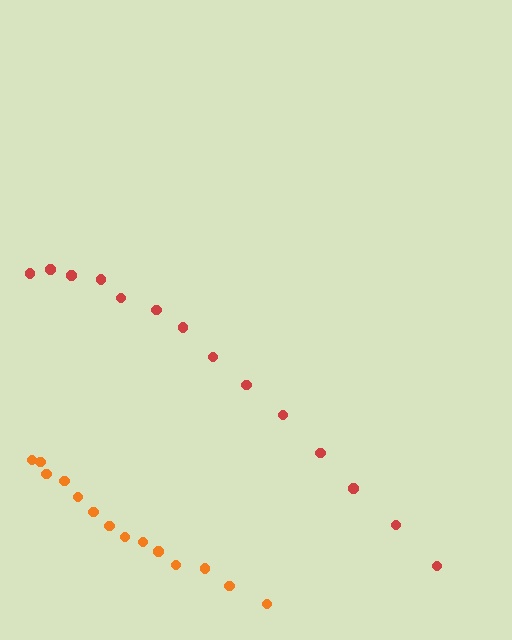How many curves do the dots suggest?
There are 2 distinct paths.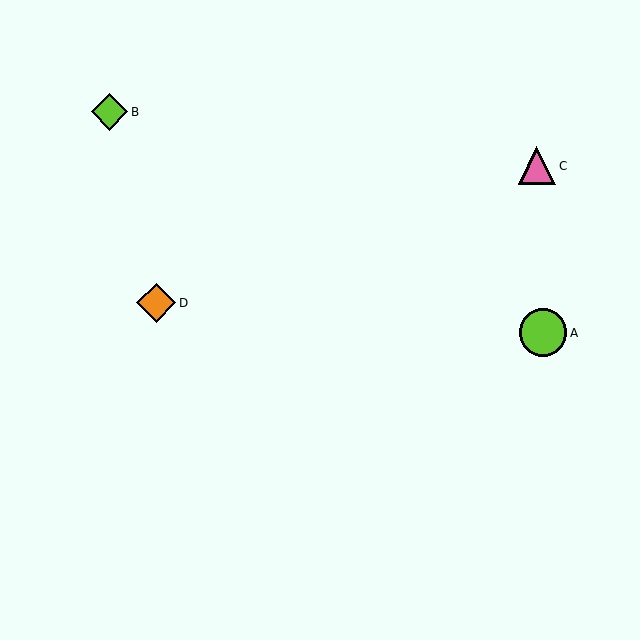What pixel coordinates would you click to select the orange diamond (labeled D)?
Click at (156, 303) to select the orange diamond D.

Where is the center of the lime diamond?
The center of the lime diamond is at (109, 112).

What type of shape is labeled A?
Shape A is a lime circle.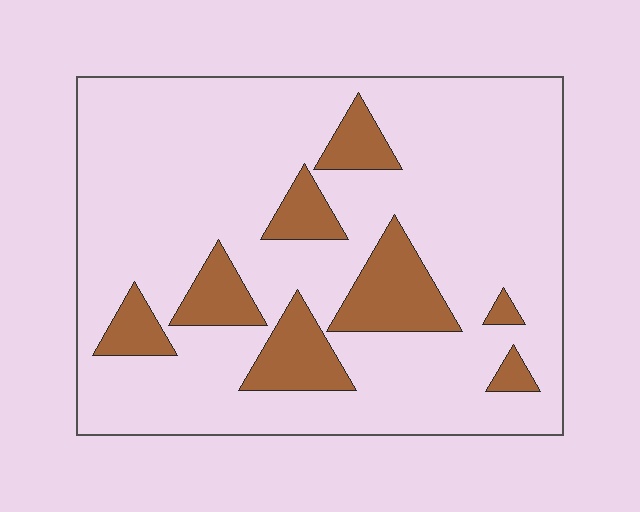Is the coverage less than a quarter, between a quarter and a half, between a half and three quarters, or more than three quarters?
Less than a quarter.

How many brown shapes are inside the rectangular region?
8.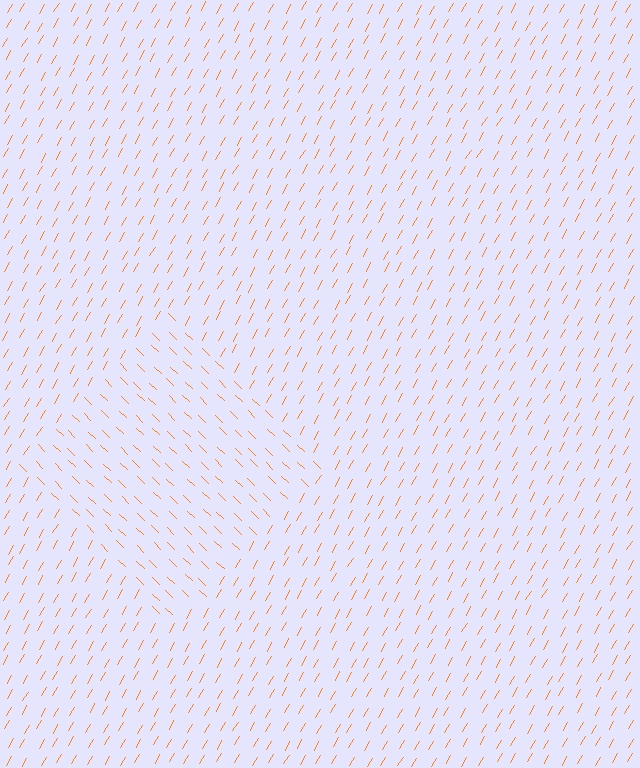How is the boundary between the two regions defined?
The boundary is defined purely by a change in line orientation (approximately 76 degrees difference). All lines are the same color and thickness.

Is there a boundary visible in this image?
Yes, there is a texture boundary formed by a change in line orientation.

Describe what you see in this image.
The image is filled with small orange line segments. A diamond region in the image has lines oriented differently from the surrounding lines, creating a visible texture boundary.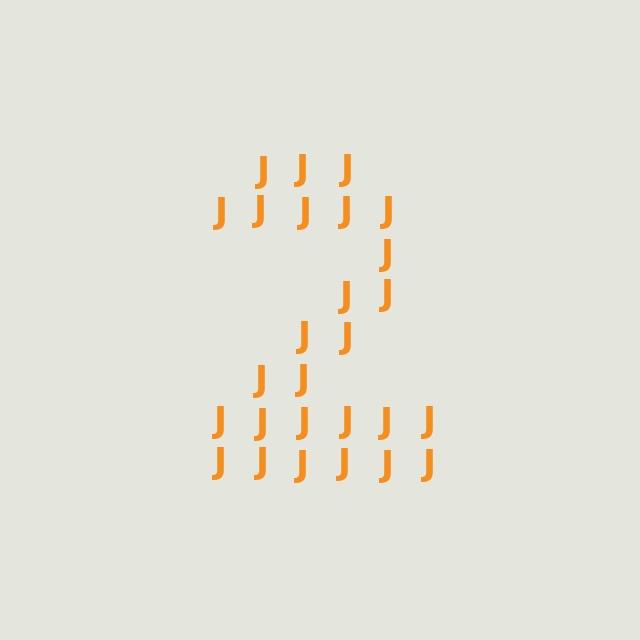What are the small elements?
The small elements are letter J's.